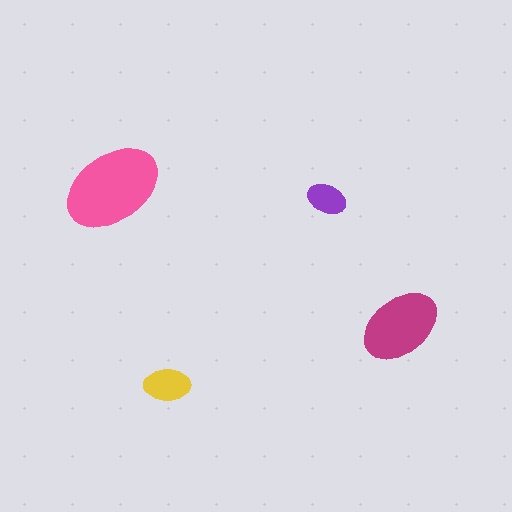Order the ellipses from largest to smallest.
the pink one, the magenta one, the yellow one, the purple one.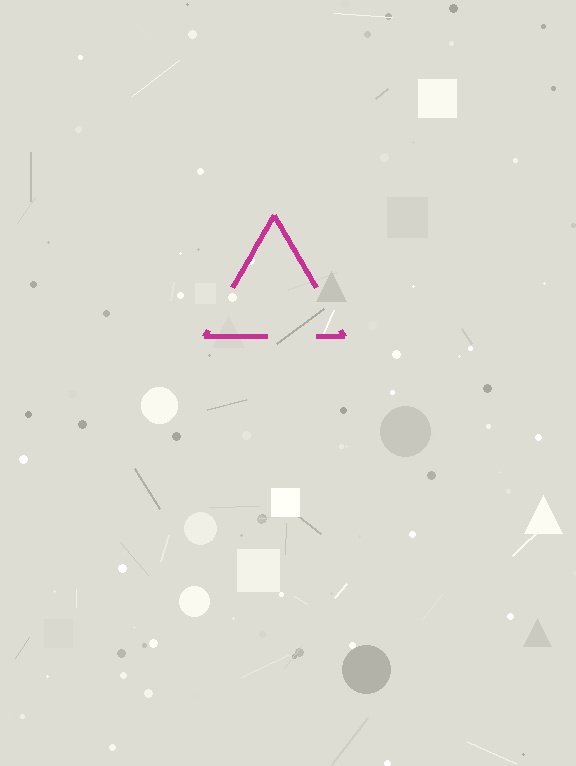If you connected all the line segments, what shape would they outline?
They would outline a triangle.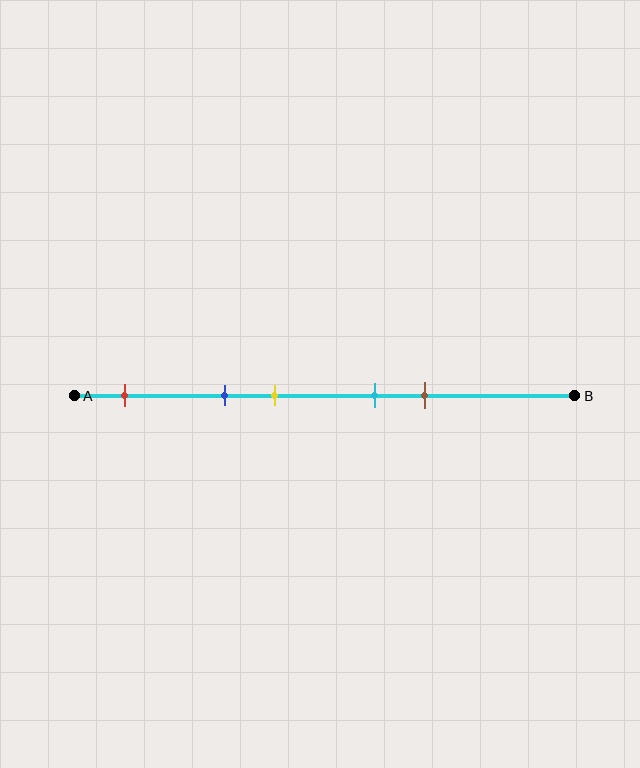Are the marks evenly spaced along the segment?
No, the marks are not evenly spaced.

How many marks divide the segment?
There are 5 marks dividing the segment.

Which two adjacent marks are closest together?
The cyan and brown marks are the closest adjacent pair.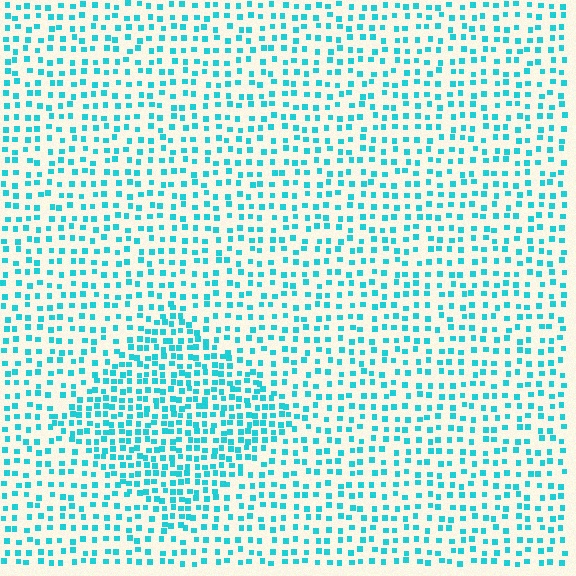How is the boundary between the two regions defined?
The boundary is defined by a change in element density (approximately 1.8x ratio). All elements are the same color, size, and shape.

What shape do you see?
I see a diamond.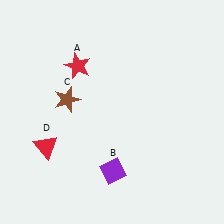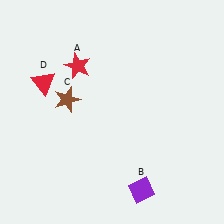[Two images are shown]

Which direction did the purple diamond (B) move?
The purple diamond (B) moved right.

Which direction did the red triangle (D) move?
The red triangle (D) moved up.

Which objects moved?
The objects that moved are: the purple diamond (B), the red triangle (D).